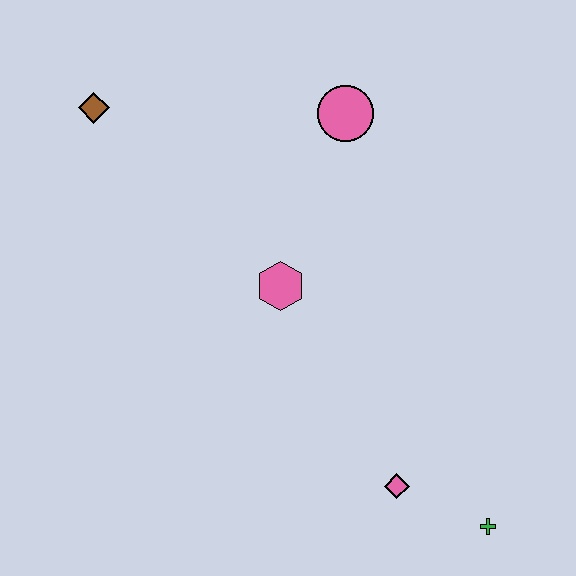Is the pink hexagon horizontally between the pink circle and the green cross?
No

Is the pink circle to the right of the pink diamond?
No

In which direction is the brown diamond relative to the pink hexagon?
The brown diamond is to the left of the pink hexagon.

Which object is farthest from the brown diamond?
The green cross is farthest from the brown diamond.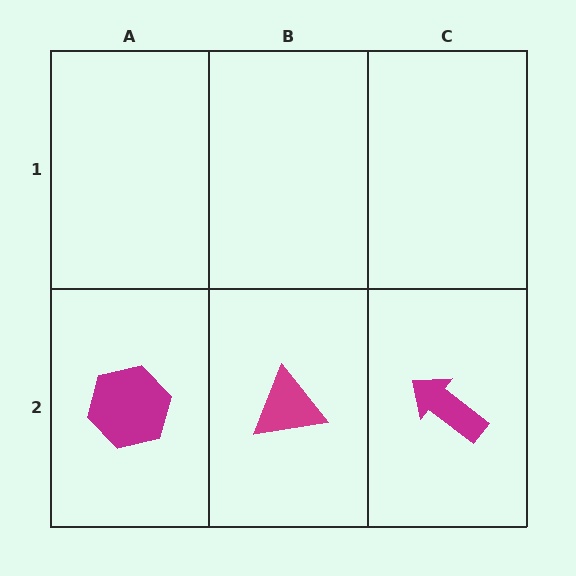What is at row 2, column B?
A magenta triangle.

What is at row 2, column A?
A magenta hexagon.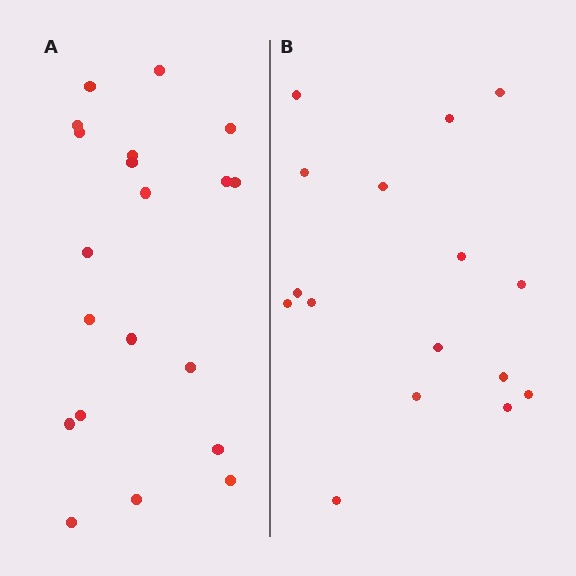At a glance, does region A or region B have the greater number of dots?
Region A (the left region) has more dots.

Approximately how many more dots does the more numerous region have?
Region A has about 4 more dots than region B.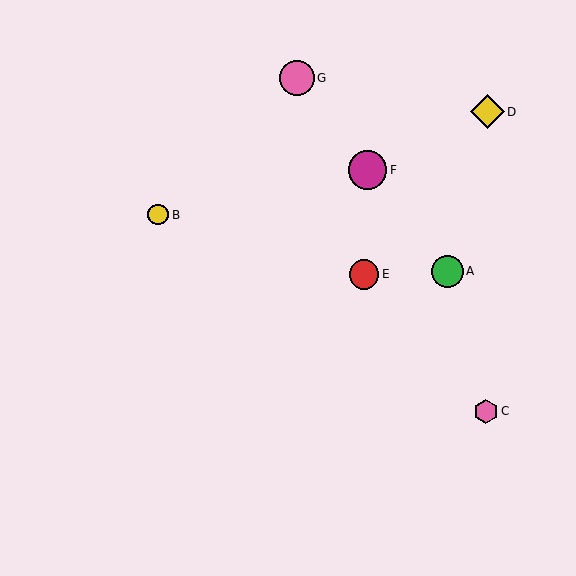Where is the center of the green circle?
The center of the green circle is at (447, 271).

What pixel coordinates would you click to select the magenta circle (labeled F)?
Click at (367, 170) to select the magenta circle F.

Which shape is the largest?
The magenta circle (labeled F) is the largest.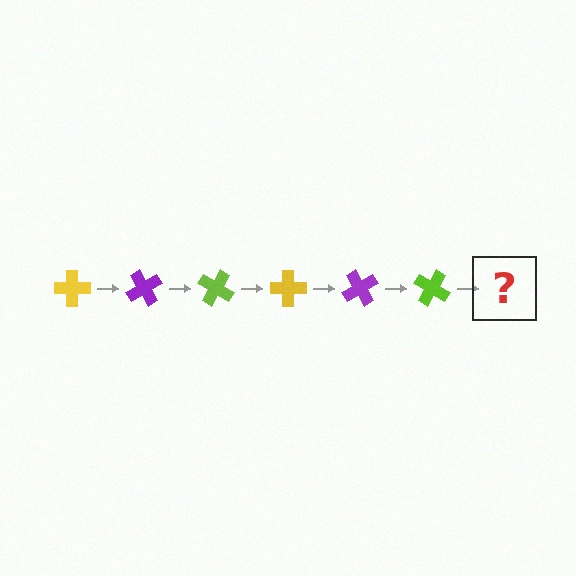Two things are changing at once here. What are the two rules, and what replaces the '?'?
The two rules are that it rotates 60 degrees each step and the color cycles through yellow, purple, and lime. The '?' should be a yellow cross, rotated 360 degrees from the start.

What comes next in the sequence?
The next element should be a yellow cross, rotated 360 degrees from the start.